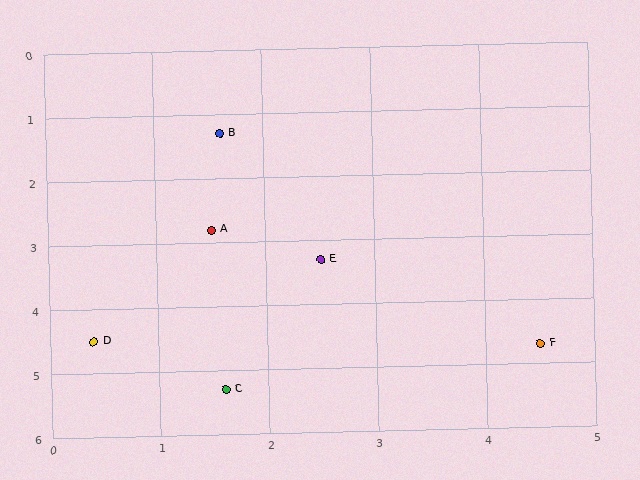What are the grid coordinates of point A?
Point A is at approximately (1.5, 2.8).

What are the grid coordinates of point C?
Point C is at approximately (1.6, 5.3).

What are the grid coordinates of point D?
Point D is at approximately (0.4, 4.5).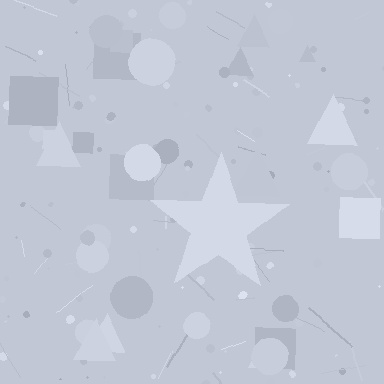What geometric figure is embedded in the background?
A star is embedded in the background.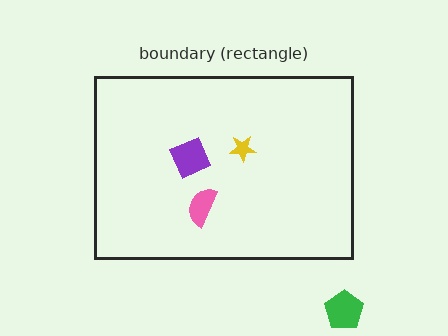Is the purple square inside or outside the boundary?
Inside.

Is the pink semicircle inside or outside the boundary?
Inside.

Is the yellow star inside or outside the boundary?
Inside.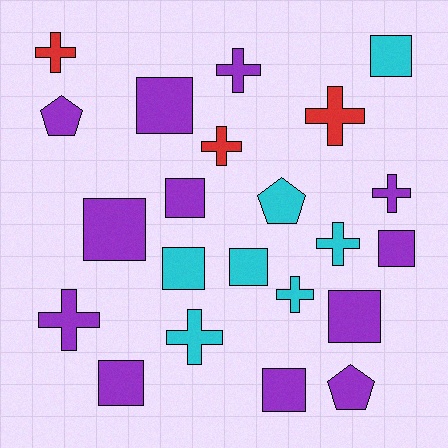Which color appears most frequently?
Purple, with 12 objects.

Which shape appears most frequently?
Square, with 10 objects.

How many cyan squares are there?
There are 3 cyan squares.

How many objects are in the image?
There are 22 objects.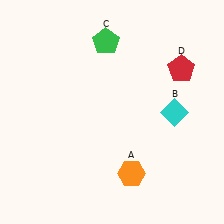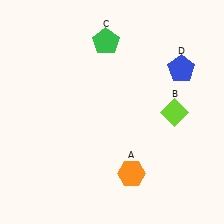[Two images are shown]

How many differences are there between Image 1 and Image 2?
There are 2 differences between the two images.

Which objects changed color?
B changed from cyan to lime. D changed from red to blue.